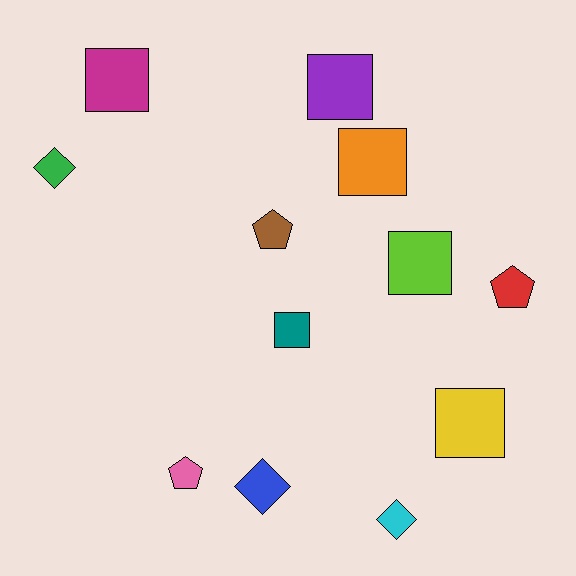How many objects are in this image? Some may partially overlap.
There are 12 objects.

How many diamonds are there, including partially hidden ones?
There are 3 diamonds.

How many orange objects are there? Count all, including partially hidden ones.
There is 1 orange object.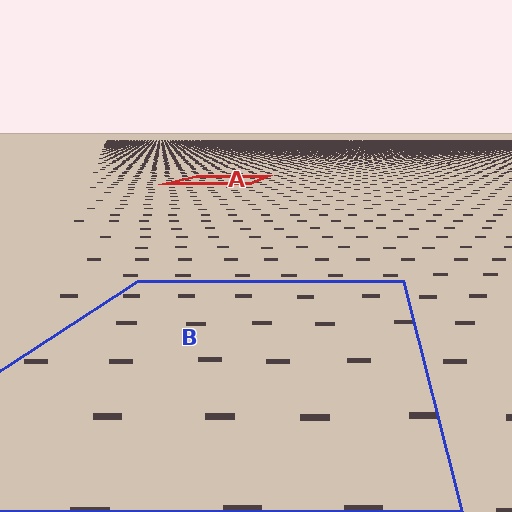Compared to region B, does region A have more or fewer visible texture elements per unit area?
Region A has more texture elements per unit area — they are packed more densely because it is farther away.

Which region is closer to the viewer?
Region B is closer. The texture elements there are larger and more spread out.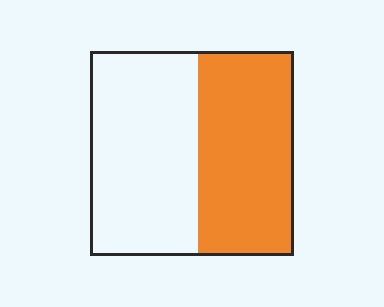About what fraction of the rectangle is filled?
About one half (1/2).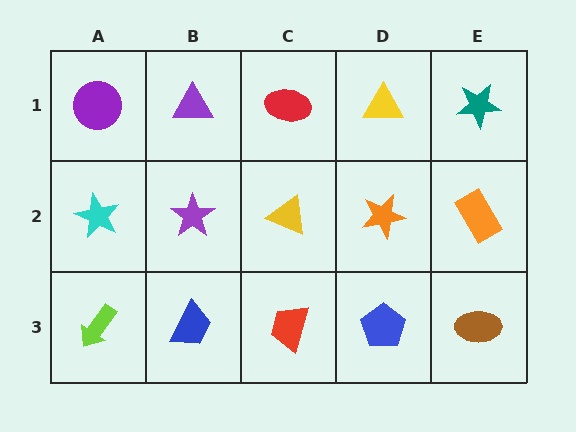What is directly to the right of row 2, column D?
An orange rectangle.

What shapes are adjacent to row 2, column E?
A teal star (row 1, column E), a brown ellipse (row 3, column E), an orange star (row 2, column D).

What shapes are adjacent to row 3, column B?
A purple star (row 2, column B), a lime arrow (row 3, column A), a red trapezoid (row 3, column C).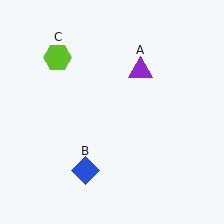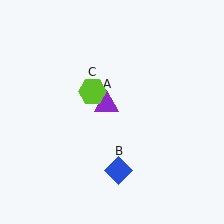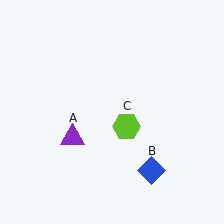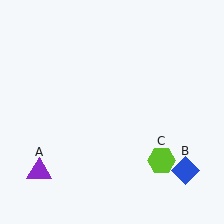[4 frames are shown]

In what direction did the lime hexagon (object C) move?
The lime hexagon (object C) moved down and to the right.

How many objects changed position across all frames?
3 objects changed position: purple triangle (object A), blue diamond (object B), lime hexagon (object C).